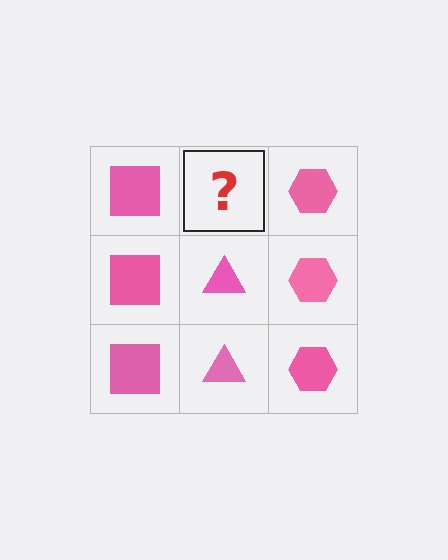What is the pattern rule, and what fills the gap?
The rule is that each column has a consistent shape. The gap should be filled with a pink triangle.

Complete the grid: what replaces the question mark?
The question mark should be replaced with a pink triangle.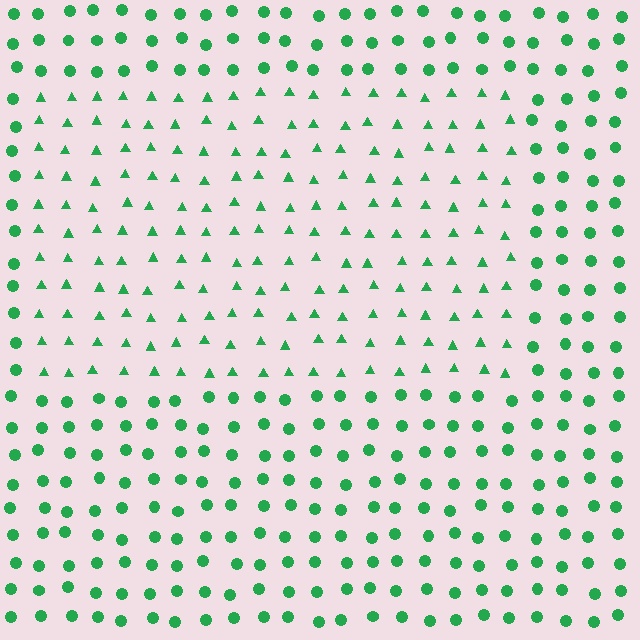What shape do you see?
I see a rectangle.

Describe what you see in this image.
The image is filled with small green elements arranged in a uniform grid. A rectangle-shaped region contains triangles, while the surrounding area contains circles. The boundary is defined purely by the change in element shape.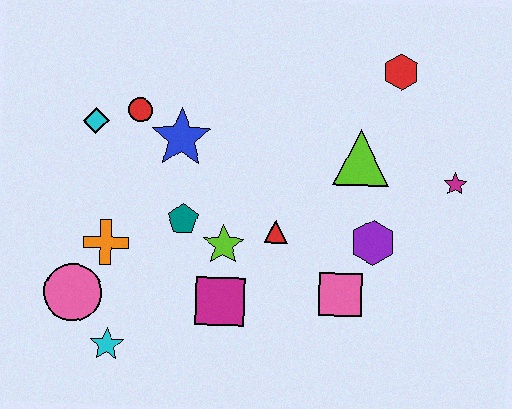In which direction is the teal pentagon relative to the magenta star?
The teal pentagon is to the left of the magenta star.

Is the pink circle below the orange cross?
Yes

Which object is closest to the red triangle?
The lime star is closest to the red triangle.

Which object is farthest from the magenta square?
The red hexagon is farthest from the magenta square.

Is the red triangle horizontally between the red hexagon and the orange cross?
Yes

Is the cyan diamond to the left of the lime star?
Yes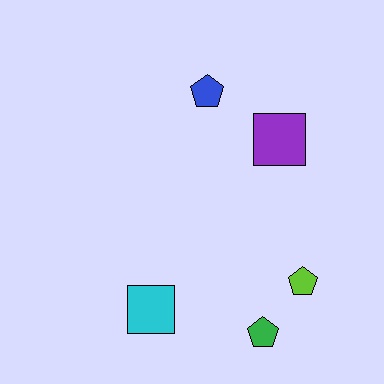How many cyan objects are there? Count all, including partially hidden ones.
There is 1 cyan object.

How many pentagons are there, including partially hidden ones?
There are 3 pentagons.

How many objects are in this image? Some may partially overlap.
There are 5 objects.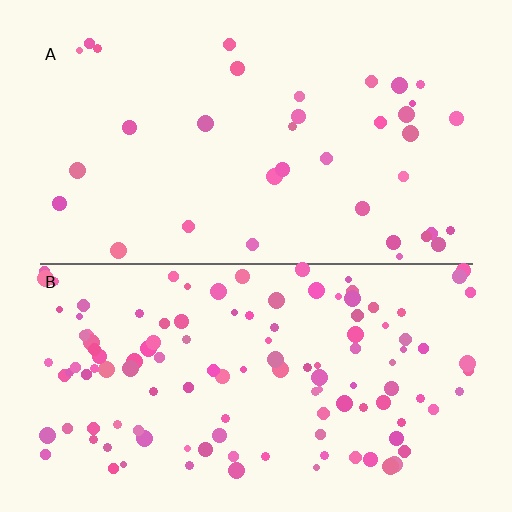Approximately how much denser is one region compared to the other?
Approximately 3.3× — region B over region A.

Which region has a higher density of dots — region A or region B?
B (the bottom).